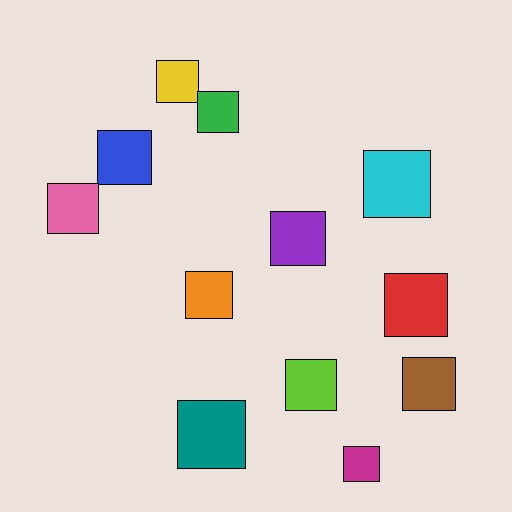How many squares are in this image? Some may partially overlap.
There are 12 squares.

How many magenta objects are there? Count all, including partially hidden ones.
There is 1 magenta object.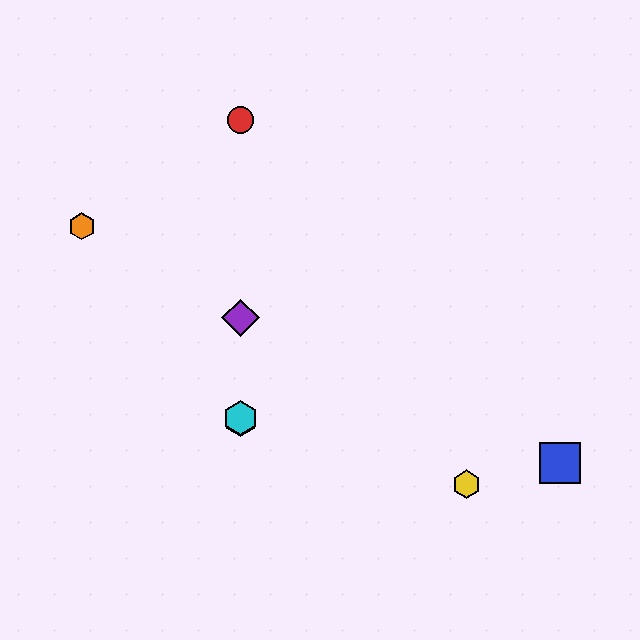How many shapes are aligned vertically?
4 shapes (the red circle, the green hexagon, the purple diamond, the cyan hexagon) are aligned vertically.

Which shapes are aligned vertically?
The red circle, the green hexagon, the purple diamond, the cyan hexagon are aligned vertically.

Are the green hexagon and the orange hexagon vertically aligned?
No, the green hexagon is at x≈240 and the orange hexagon is at x≈82.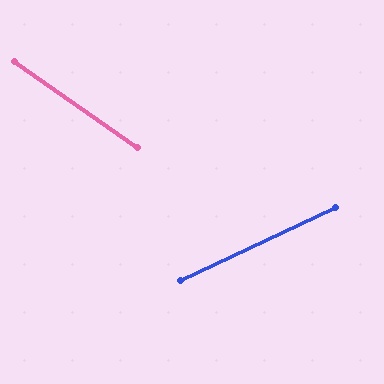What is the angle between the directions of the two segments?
Approximately 60 degrees.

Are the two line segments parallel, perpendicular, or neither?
Neither parallel nor perpendicular — they differ by about 60°.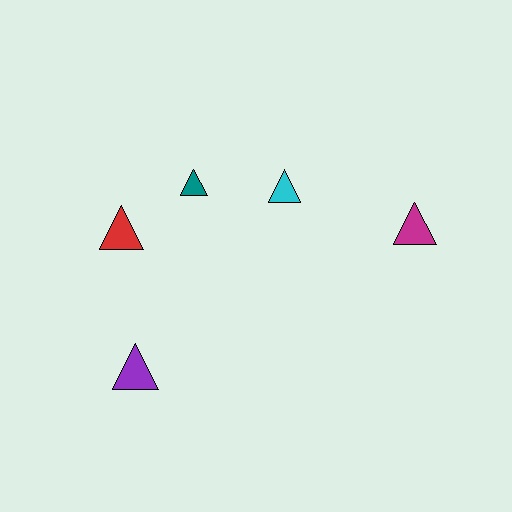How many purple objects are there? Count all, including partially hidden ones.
There is 1 purple object.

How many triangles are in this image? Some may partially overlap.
There are 5 triangles.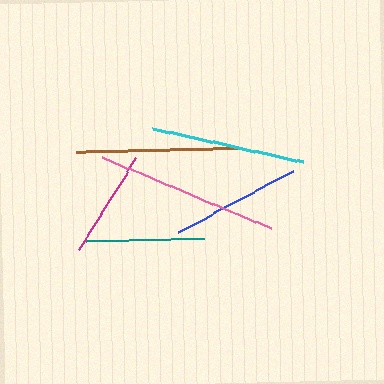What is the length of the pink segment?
The pink segment is approximately 183 pixels long.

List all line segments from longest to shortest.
From longest to shortest: pink, brown, cyan, blue, teal, magenta.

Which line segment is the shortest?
The magenta line is the shortest at approximately 108 pixels.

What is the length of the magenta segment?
The magenta segment is approximately 108 pixels long.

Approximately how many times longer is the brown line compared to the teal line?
The brown line is approximately 1.4 times the length of the teal line.